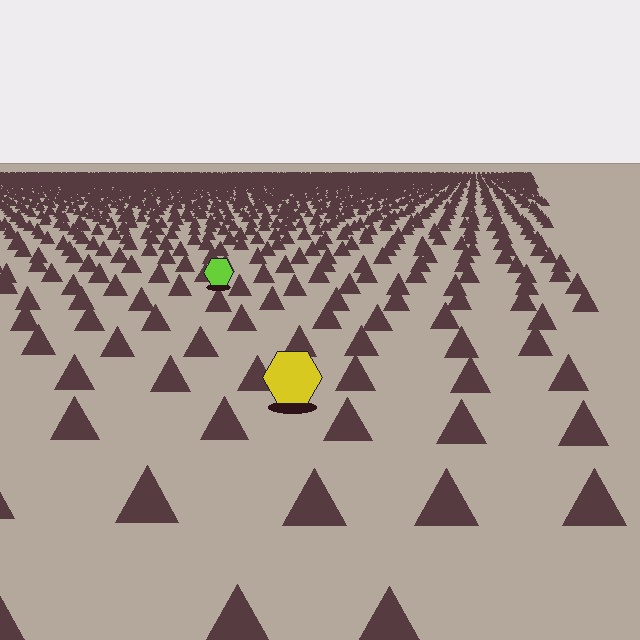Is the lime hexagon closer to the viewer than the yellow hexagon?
No. The yellow hexagon is closer — you can tell from the texture gradient: the ground texture is coarser near it.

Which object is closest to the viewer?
The yellow hexagon is closest. The texture marks near it are larger and more spread out.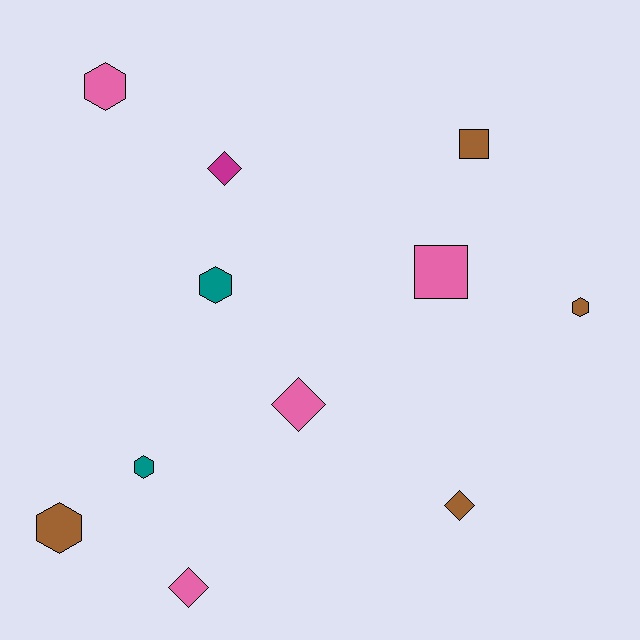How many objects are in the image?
There are 11 objects.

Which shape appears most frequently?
Hexagon, with 5 objects.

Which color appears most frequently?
Pink, with 4 objects.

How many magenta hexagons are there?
There are no magenta hexagons.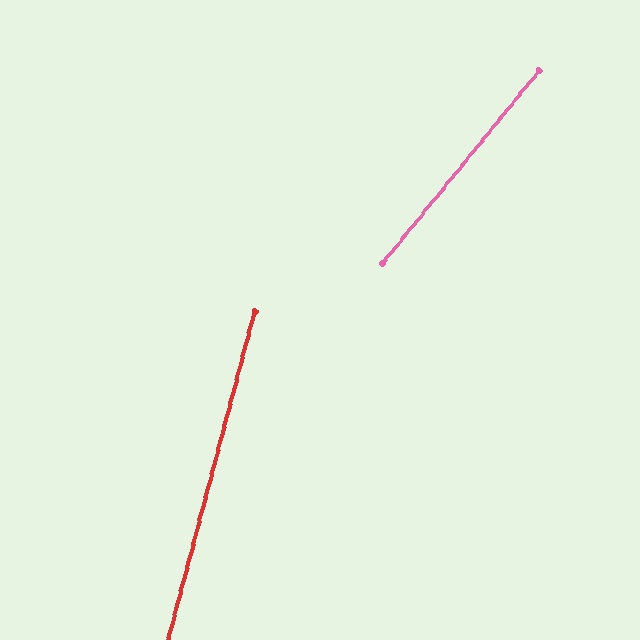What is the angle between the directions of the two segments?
Approximately 24 degrees.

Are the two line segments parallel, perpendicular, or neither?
Neither parallel nor perpendicular — they differ by about 24°.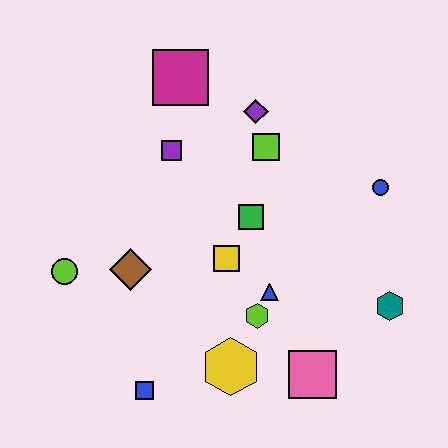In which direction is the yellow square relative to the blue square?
The yellow square is above the blue square.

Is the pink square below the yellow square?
Yes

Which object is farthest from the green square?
The blue square is farthest from the green square.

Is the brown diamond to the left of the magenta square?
Yes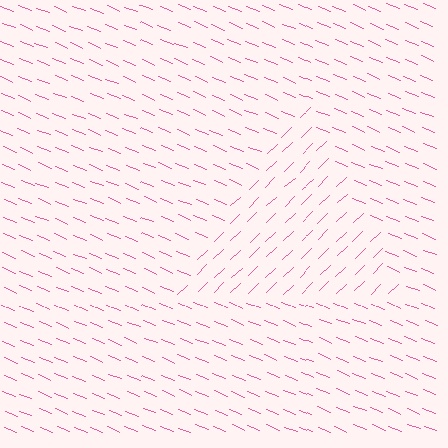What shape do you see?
I see a triangle.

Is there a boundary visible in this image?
Yes, there is a texture boundary formed by a change in line orientation.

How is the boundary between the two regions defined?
The boundary is defined purely by a change in line orientation (approximately 65 degrees difference). All lines are the same color and thickness.